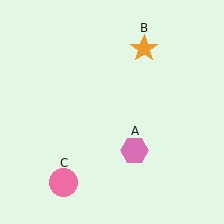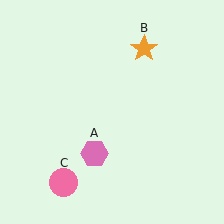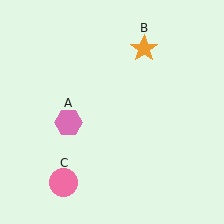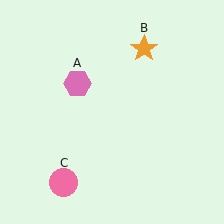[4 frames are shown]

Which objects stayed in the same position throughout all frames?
Orange star (object B) and pink circle (object C) remained stationary.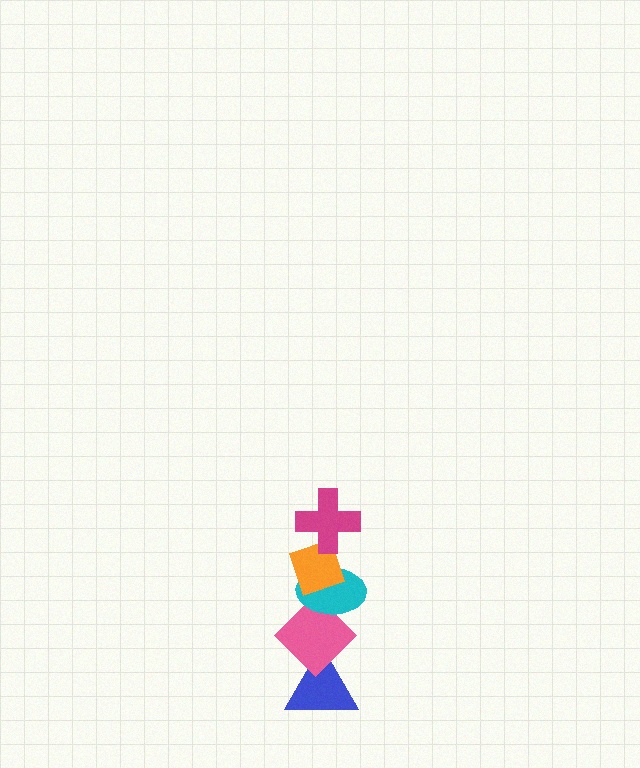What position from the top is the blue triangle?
The blue triangle is 5th from the top.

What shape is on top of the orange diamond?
The magenta cross is on top of the orange diamond.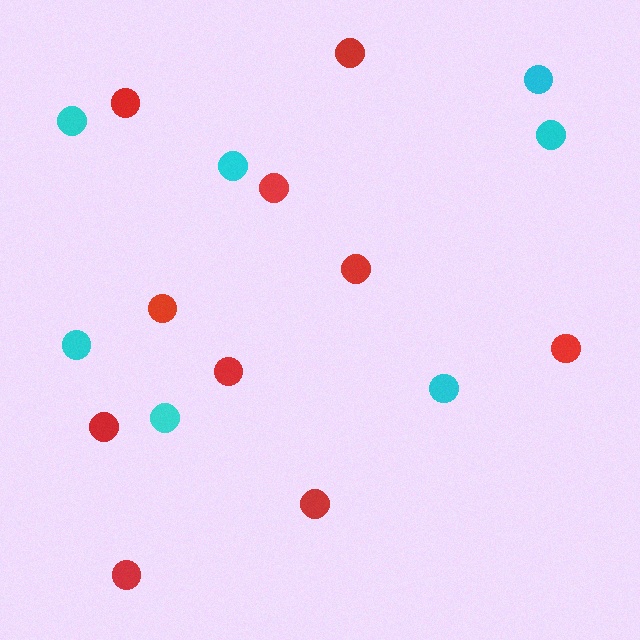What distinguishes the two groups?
There are 2 groups: one group of cyan circles (7) and one group of red circles (10).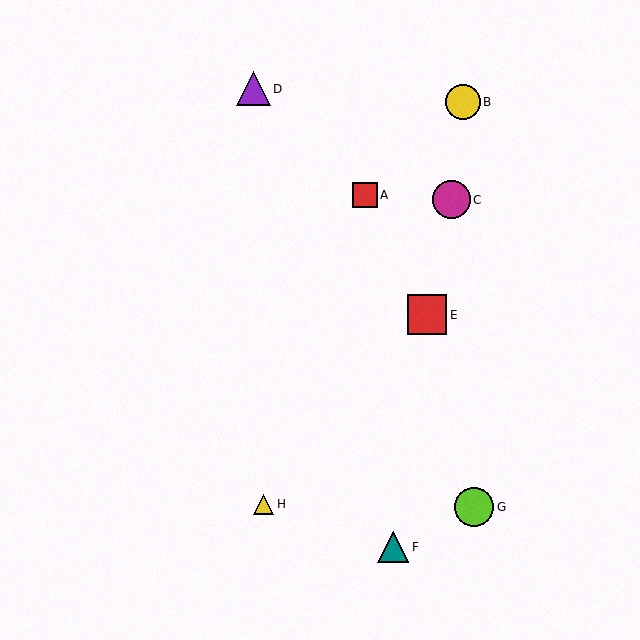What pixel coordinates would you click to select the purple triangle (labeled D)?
Click at (254, 89) to select the purple triangle D.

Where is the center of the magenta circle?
The center of the magenta circle is at (451, 200).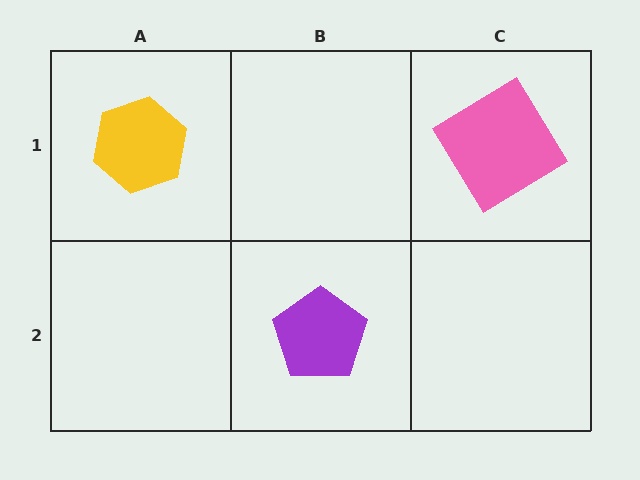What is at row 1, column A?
A yellow hexagon.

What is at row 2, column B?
A purple pentagon.